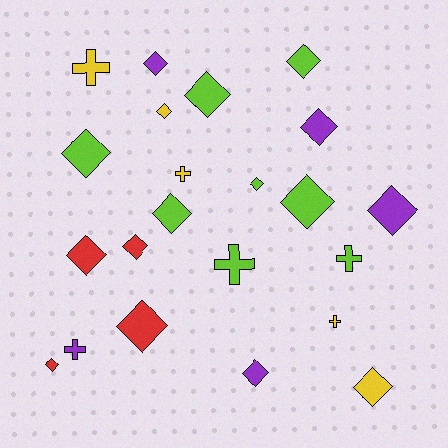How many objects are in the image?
There are 22 objects.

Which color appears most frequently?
Lime, with 8 objects.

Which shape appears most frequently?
Diamond, with 16 objects.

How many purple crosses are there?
There is 1 purple cross.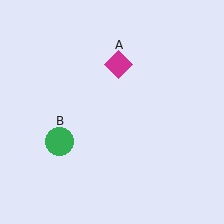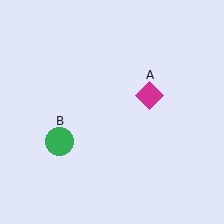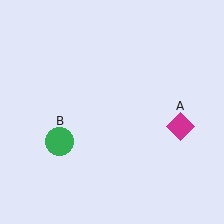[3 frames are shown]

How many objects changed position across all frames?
1 object changed position: magenta diamond (object A).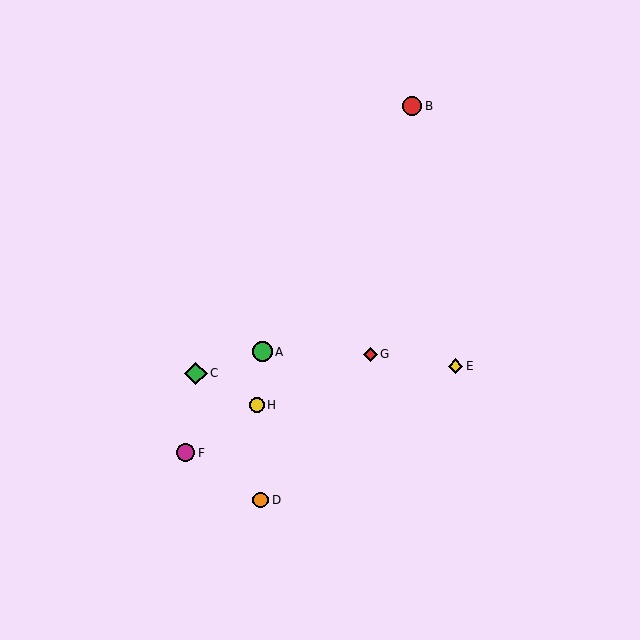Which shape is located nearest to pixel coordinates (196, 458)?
The magenta circle (labeled F) at (186, 453) is nearest to that location.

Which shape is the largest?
The green diamond (labeled C) is the largest.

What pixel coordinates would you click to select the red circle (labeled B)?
Click at (412, 106) to select the red circle B.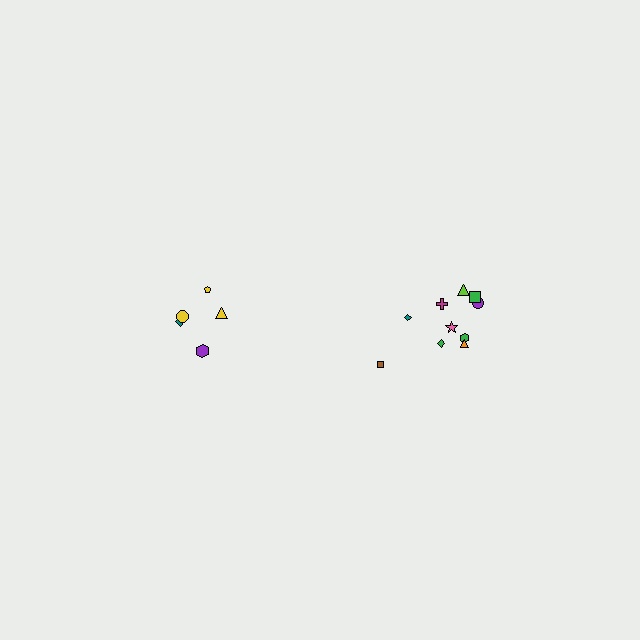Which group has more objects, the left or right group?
The right group.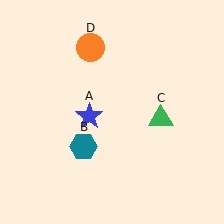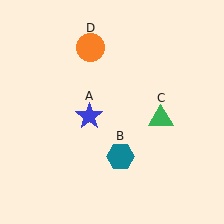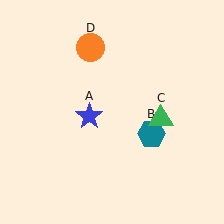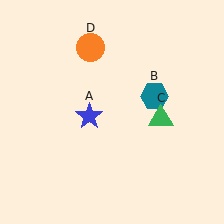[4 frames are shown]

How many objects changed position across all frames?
1 object changed position: teal hexagon (object B).